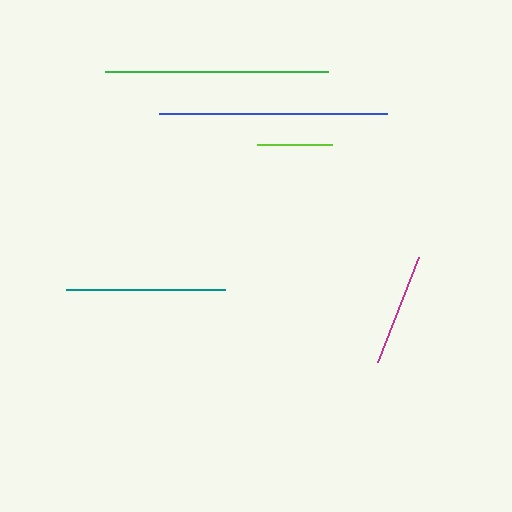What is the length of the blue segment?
The blue segment is approximately 228 pixels long.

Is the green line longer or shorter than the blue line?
The blue line is longer than the green line.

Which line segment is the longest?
The blue line is the longest at approximately 228 pixels.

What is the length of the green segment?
The green segment is approximately 222 pixels long.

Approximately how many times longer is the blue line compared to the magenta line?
The blue line is approximately 2.0 times the length of the magenta line.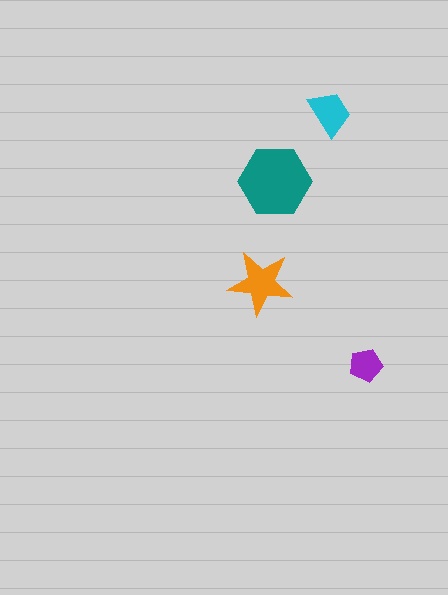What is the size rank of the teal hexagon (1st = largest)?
1st.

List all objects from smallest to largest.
The purple pentagon, the cyan trapezoid, the orange star, the teal hexagon.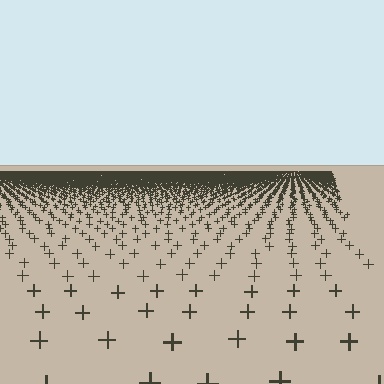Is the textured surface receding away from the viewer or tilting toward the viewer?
The surface is receding away from the viewer. Texture elements get smaller and denser toward the top.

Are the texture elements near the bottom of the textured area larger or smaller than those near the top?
Larger. Near the bottom, elements are closer to the viewer and appear at a bigger on-screen size.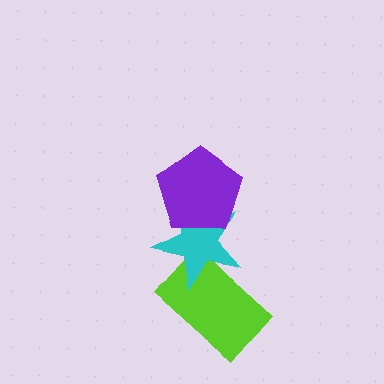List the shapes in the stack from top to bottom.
From top to bottom: the purple pentagon, the cyan star, the lime rectangle.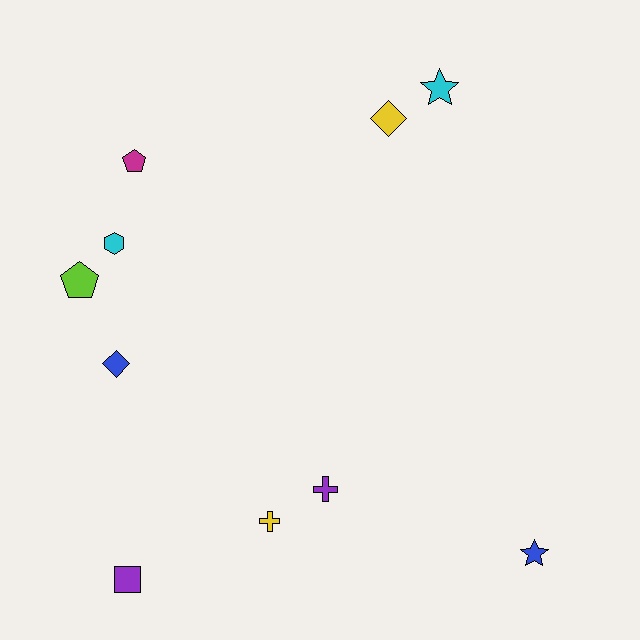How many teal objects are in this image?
There are no teal objects.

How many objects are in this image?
There are 10 objects.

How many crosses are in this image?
There are 2 crosses.